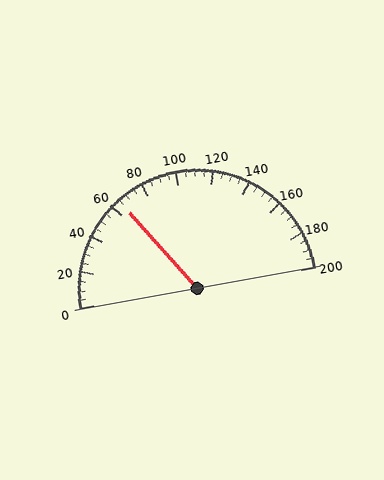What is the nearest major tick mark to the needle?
The nearest major tick mark is 60.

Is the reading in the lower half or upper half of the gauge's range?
The reading is in the lower half of the range (0 to 200).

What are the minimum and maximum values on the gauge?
The gauge ranges from 0 to 200.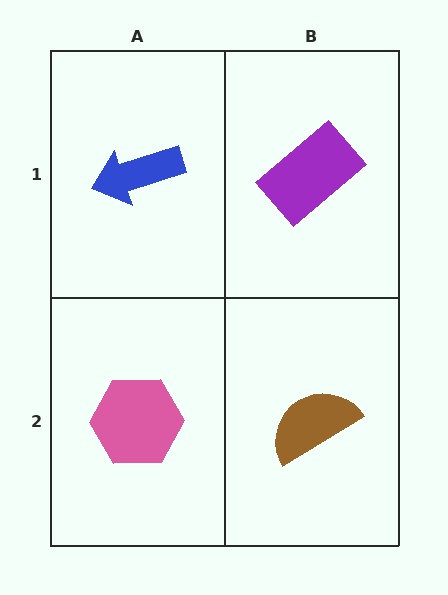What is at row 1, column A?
A blue arrow.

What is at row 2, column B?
A brown semicircle.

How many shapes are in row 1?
2 shapes.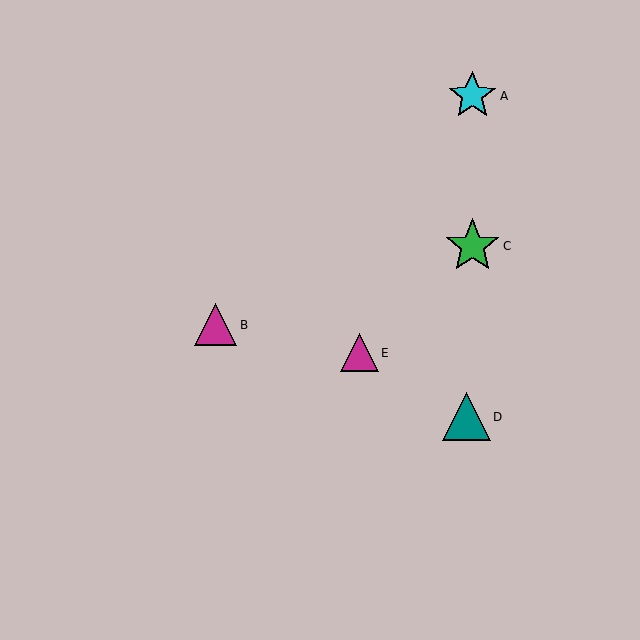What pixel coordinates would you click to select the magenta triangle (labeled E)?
Click at (359, 353) to select the magenta triangle E.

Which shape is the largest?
The green star (labeled C) is the largest.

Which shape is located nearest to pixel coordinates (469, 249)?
The green star (labeled C) at (472, 246) is nearest to that location.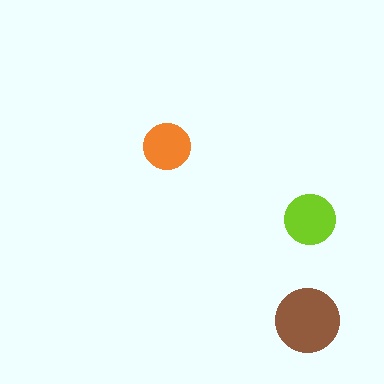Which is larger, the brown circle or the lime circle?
The brown one.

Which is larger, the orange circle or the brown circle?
The brown one.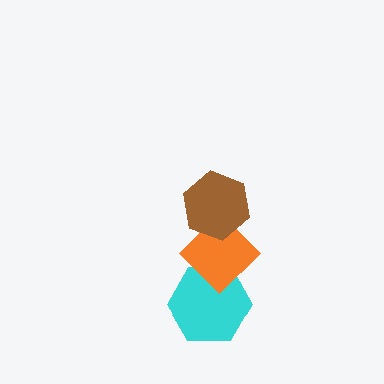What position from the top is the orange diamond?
The orange diamond is 2nd from the top.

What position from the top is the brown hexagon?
The brown hexagon is 1st from the top.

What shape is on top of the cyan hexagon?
The orange diamond is on top of the cyan hexagon.